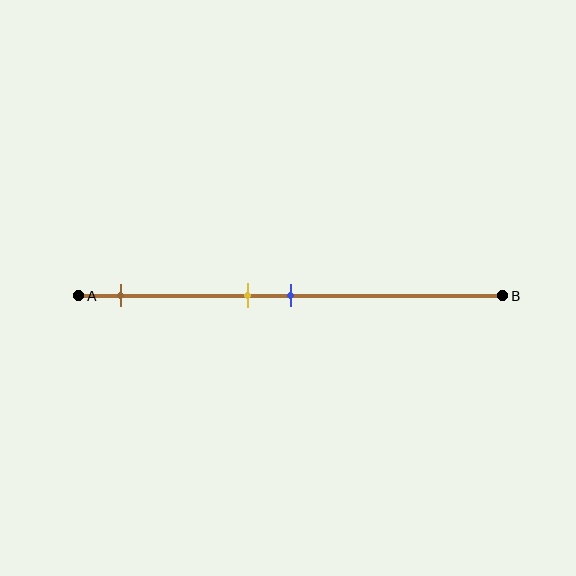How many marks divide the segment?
There are 3 marks dividing the segment.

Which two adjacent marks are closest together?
The yellow and blue marks are the closest adjacent pair.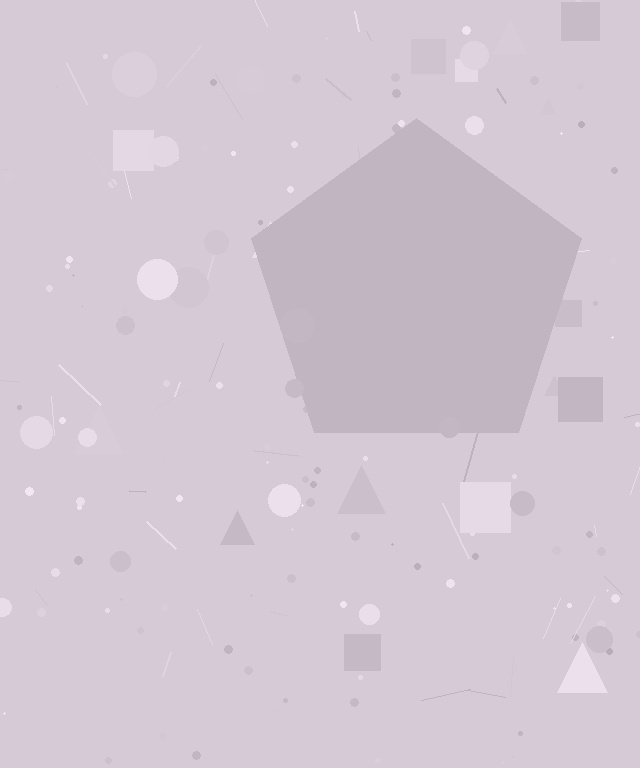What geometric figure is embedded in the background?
A pentagon is embedded in the background.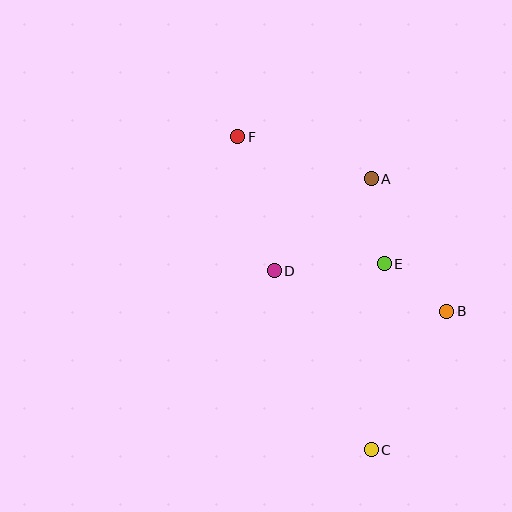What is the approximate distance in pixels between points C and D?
The distance between C and D is approximately 204 pixels.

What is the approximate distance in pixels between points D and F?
The distance between D and F is approximately 139 pixels.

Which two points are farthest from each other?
Points C and F are farthest from each other.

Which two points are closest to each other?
Points B and E are closest to each other.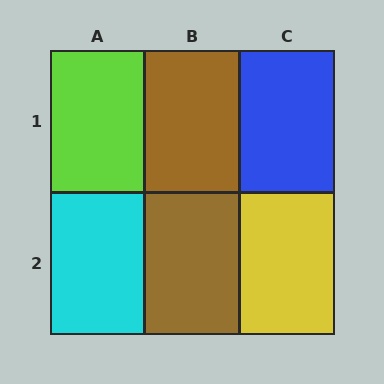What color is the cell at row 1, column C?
Blue.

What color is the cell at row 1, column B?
Brown.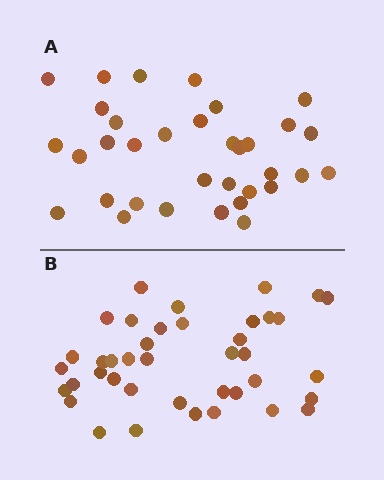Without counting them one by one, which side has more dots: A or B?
Region B (the bottom region) has more dots.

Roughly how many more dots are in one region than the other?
Region B has about 6 more dots than region A.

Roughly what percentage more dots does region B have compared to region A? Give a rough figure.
About 20% more.